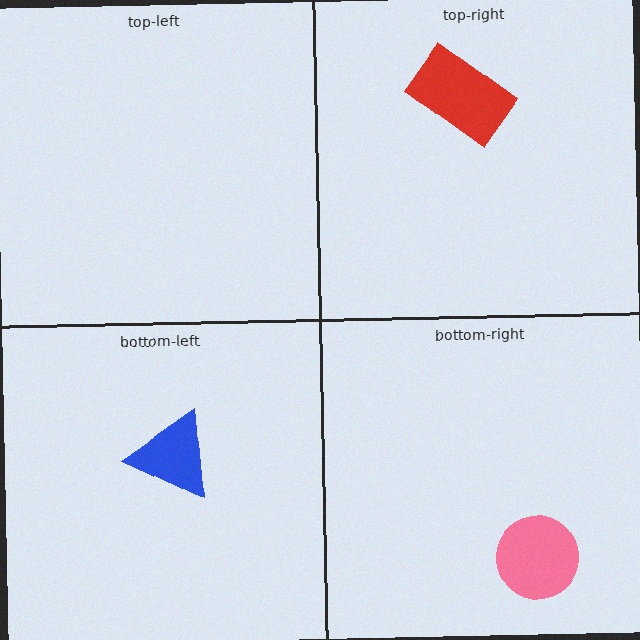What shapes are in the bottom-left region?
The blue triangle.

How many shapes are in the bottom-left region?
1.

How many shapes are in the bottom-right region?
1.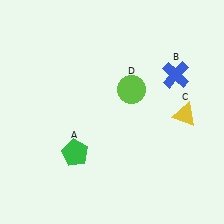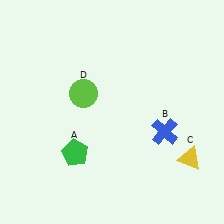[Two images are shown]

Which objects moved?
The objects that moved are: the blue cross (B), the yellow triangle (C), the lime circle (D).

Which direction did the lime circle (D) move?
The lime circle (D) moved left.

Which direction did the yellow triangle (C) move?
The yellow triangle (C) moved down.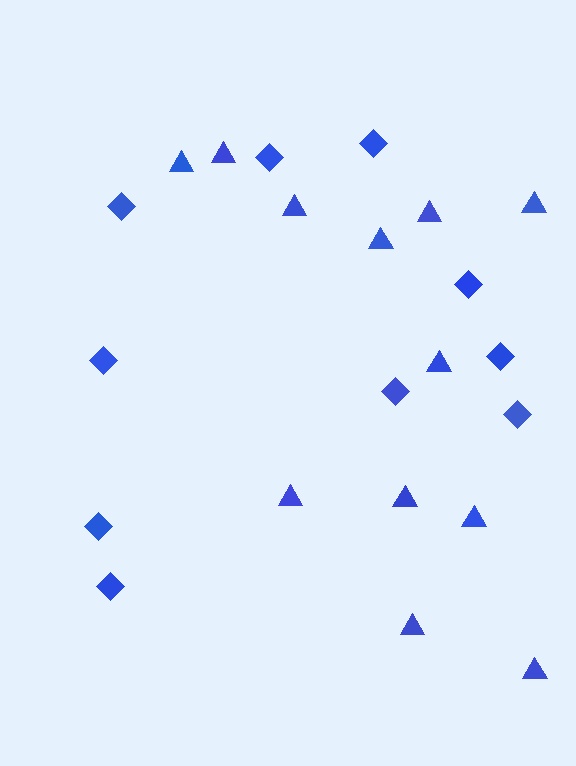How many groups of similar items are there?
There are 2 groups: one group of triangles (12) and one group of diamonds (10).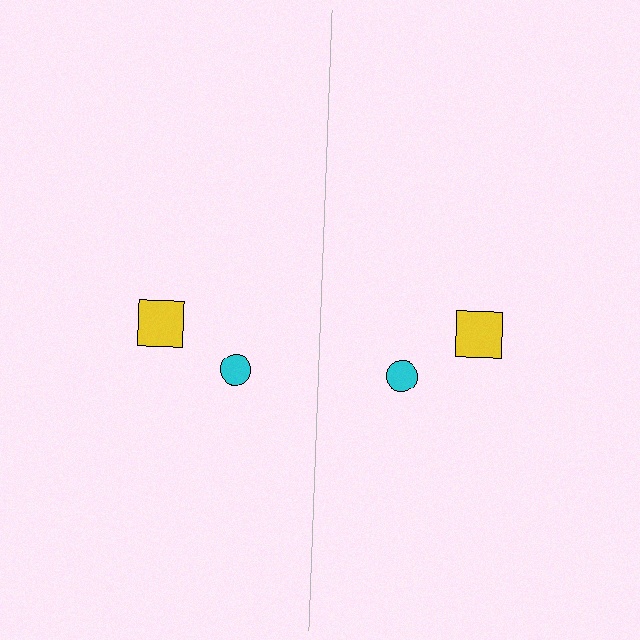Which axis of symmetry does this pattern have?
The pattern has a vertical axis of symmetry running through the center of the image.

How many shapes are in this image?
There are 4 shapes in this image.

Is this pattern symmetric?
Yes, this pattern has bilateral (reflection) symmetry.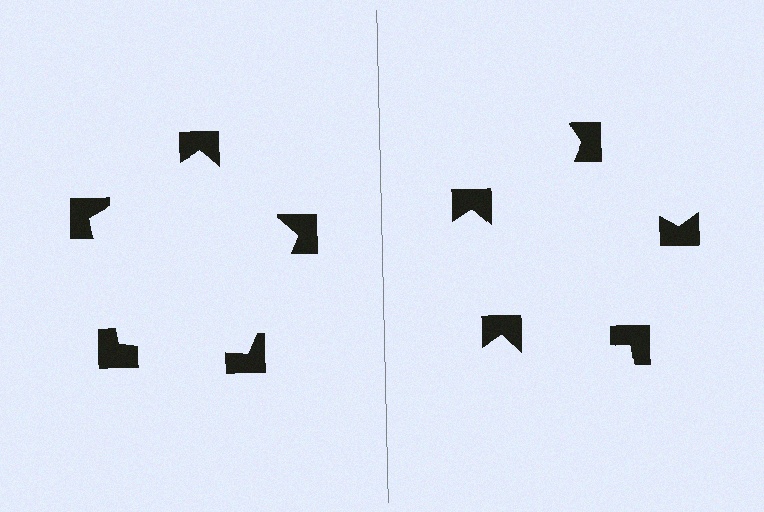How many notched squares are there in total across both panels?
10 — 5 on each side.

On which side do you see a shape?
An illusory pentagon appears on the left side. On the right side the wedge cuts are rotated, so no coherent shape forms.